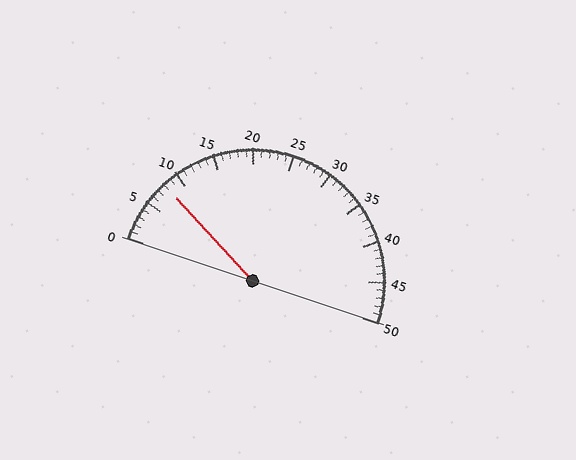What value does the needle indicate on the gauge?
The needle indicates approximately 8.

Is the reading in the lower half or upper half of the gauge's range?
The reading is in the lower half of the range (0 to 50).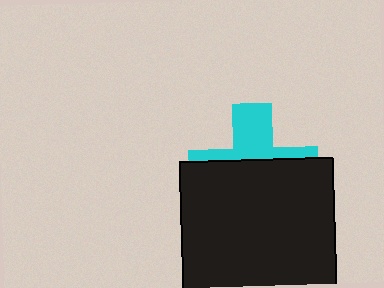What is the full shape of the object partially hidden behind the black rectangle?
The partially hidden object is a cyan cross.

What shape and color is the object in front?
The object in front is a black rectangle.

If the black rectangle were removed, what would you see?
You would see the complete cyan cross.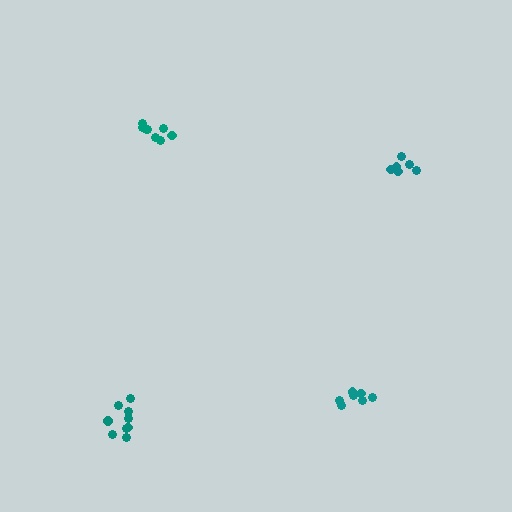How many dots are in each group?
Group 1: 9 dots, Group 2: 8 dots, Group 3: 7 dots, Group 4: 6 dots (30 total).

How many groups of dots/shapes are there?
There are 4 groups.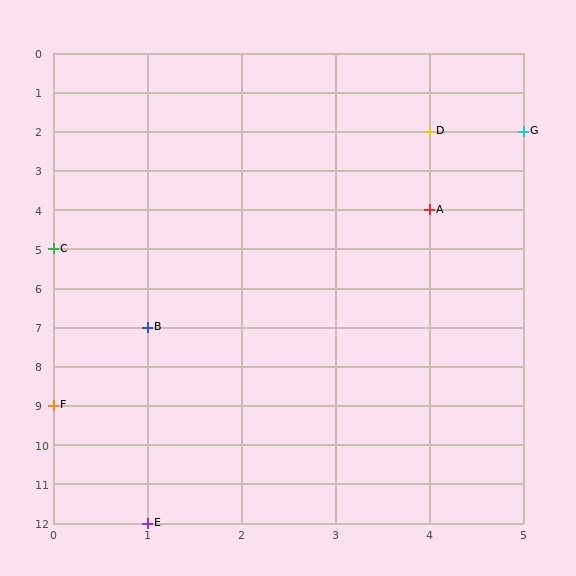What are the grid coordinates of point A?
Point A is at grid coordinates (4, 4).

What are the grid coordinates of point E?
Point E is at grid coordinates (1, 12).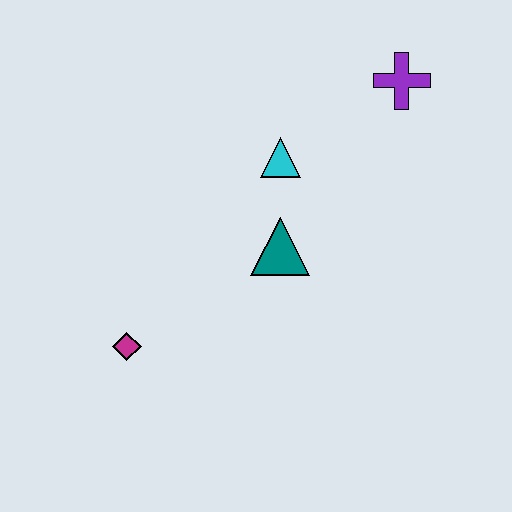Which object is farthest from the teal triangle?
The purple cross is farthest from the teal triangle.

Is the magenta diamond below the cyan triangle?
Yes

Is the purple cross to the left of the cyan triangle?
No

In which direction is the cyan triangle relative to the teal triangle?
The cyan triangle is above the teal triangle.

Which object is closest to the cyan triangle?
The teal triangle is closest to the cyan triangle.